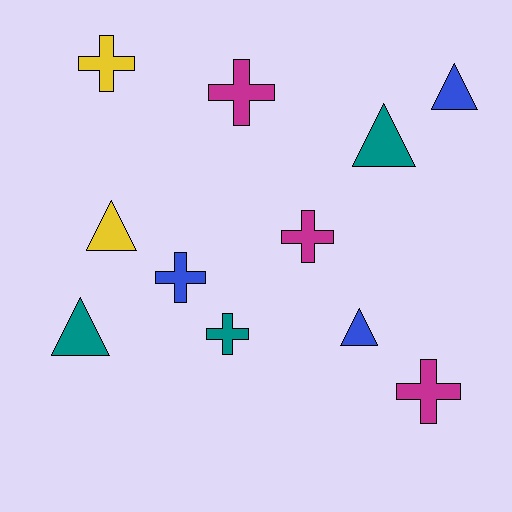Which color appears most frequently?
Teal, with 3 objects.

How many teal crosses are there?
There is 1 teal cross.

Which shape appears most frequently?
Cross, with 6 objects.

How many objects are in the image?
There are 11 objects.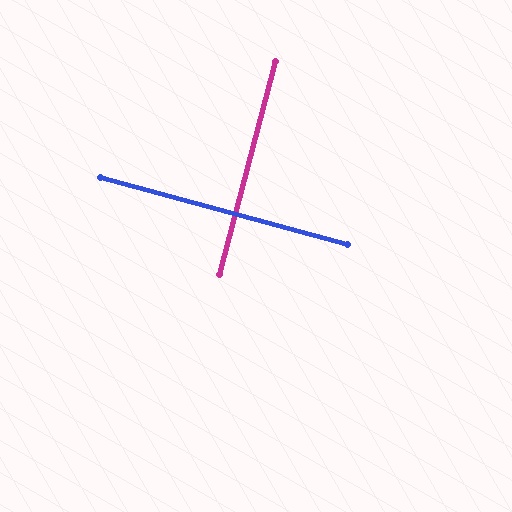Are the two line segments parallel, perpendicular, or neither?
Perpendicular — they meet at approximately 90°.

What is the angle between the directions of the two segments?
Approximately 90 degrees.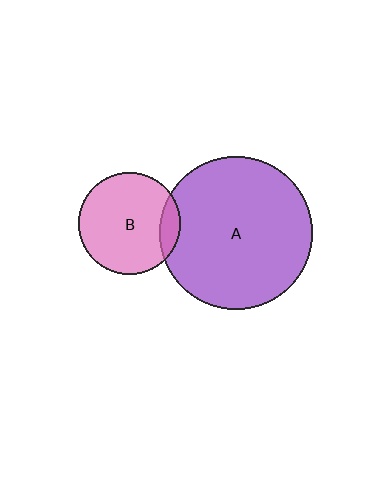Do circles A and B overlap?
Yes.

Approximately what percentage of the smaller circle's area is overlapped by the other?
Approximately 10%.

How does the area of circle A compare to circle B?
Approximately 2.3 times.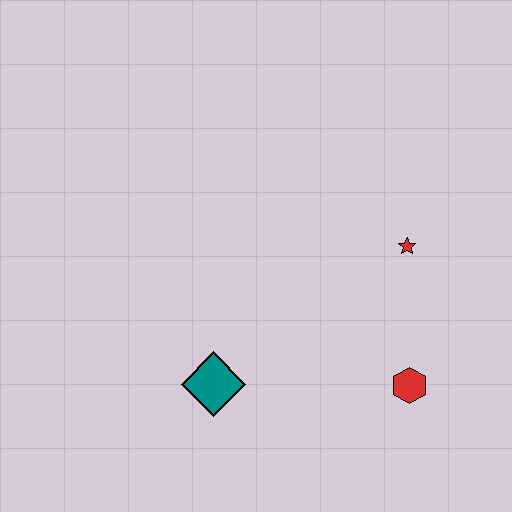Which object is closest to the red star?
The red hexagon is closest to the red star.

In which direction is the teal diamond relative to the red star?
The teal diamond is to the left of the red star.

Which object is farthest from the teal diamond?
The red star is farthest from the teal diamond.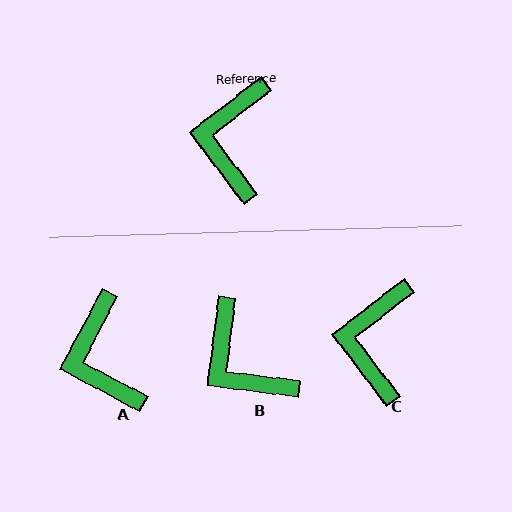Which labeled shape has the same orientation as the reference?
C.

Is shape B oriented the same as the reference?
No, it is off by about 45 degrees.